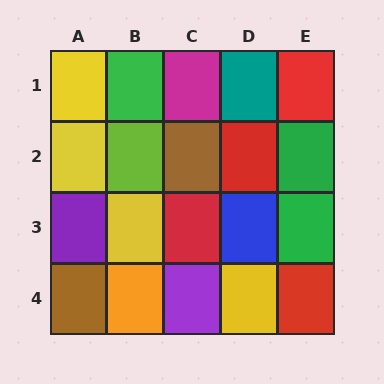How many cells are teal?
1 cell is teal.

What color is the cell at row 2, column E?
Green.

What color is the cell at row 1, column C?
Magenta.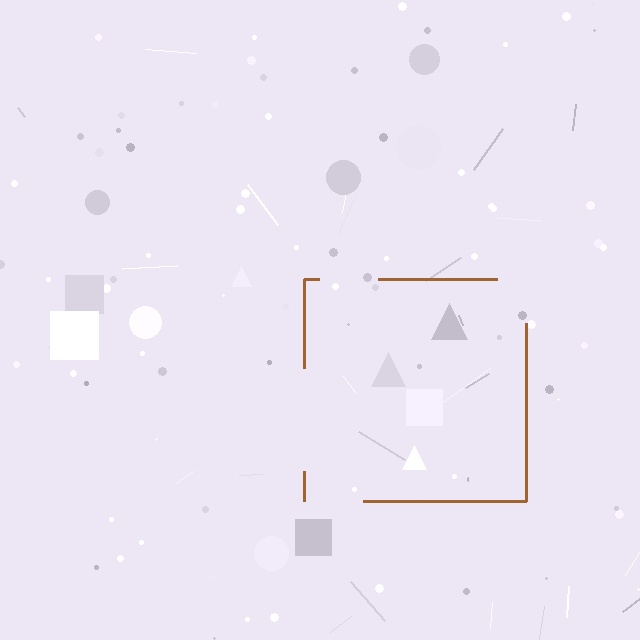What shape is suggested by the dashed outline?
The dashed outline suggests a square.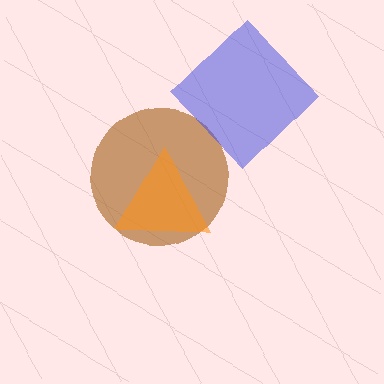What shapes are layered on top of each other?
The layered shapes are: a brown circle, an orange triangle, a blue diamond.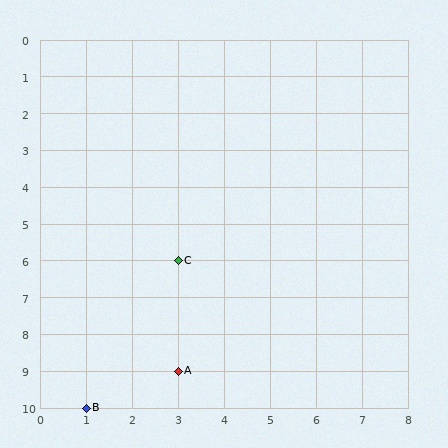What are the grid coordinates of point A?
Point A is at grid coordinates (3, 9).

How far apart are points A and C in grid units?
Points A and C are 3 rows apart.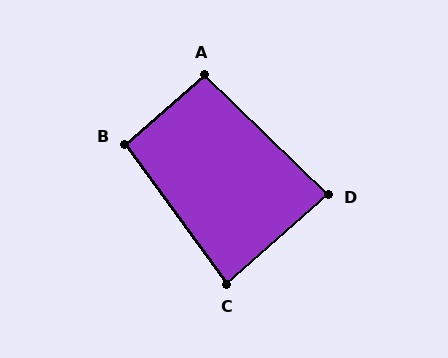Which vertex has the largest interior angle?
A, at approximately 95 degrees.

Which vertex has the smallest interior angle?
C, at approximately 85 degrees.